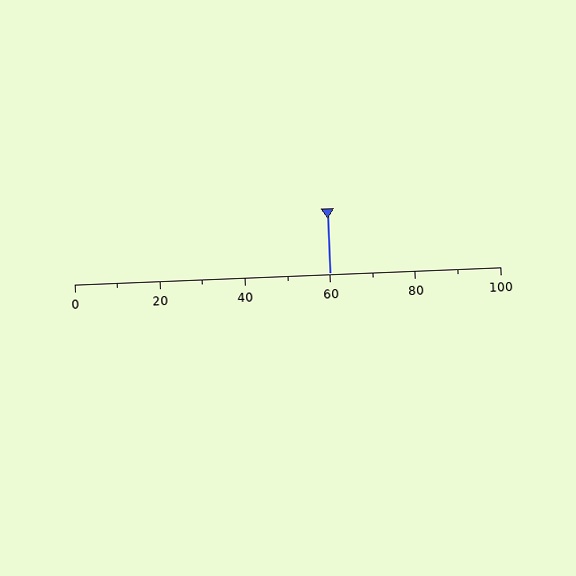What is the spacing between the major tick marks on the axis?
The major ticks are spaced 20 apart.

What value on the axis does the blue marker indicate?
The marker indicates approximately 60.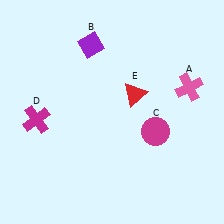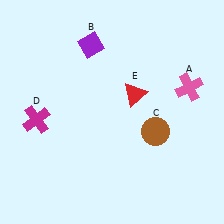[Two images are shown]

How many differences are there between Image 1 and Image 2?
There is 1 difference between the two images.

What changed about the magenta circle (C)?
In Image 1, C is magenta. In Image 2, it changed to brown.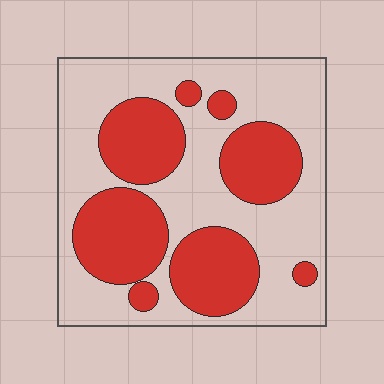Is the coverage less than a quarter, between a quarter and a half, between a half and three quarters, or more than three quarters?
Between a quarter and a half.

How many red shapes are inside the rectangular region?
8.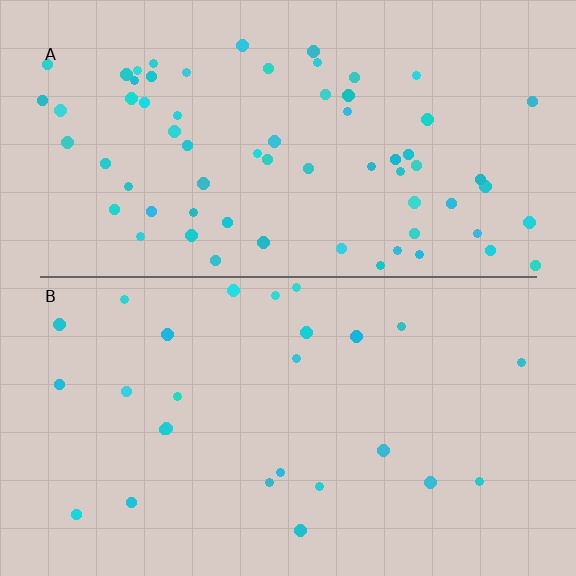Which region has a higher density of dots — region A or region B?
A (the top).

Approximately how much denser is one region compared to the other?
Approximately 2.6× — region A over region B.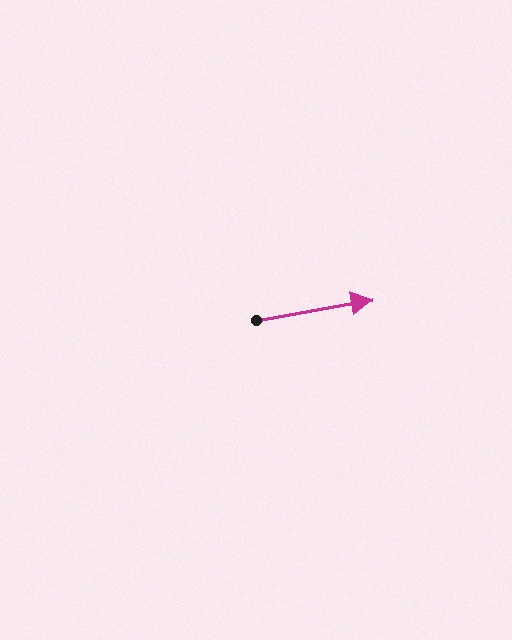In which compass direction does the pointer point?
East.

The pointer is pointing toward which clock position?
Roughly 3 o'clock.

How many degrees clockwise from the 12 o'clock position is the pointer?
Approximately 80 degrees.